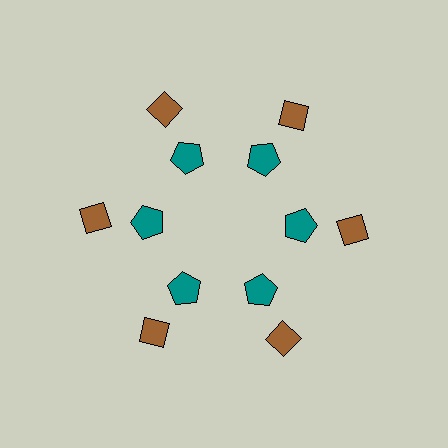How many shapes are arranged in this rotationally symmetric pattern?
There are 12 shapes, arranged in 6 groups of 2.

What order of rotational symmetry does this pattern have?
This pattern has 6-fold rotational symmetry.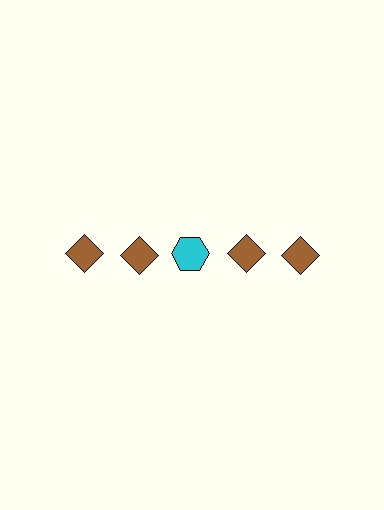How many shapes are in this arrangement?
There are 5 shapes arranged in a grid pattern.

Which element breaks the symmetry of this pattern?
The cyan hexagon in the top row, center column breaks the symmetry. All other shapes are brown diamonds.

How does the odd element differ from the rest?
It differs in both color (cyan instead of brown) and shape (hexagon instead of diamond).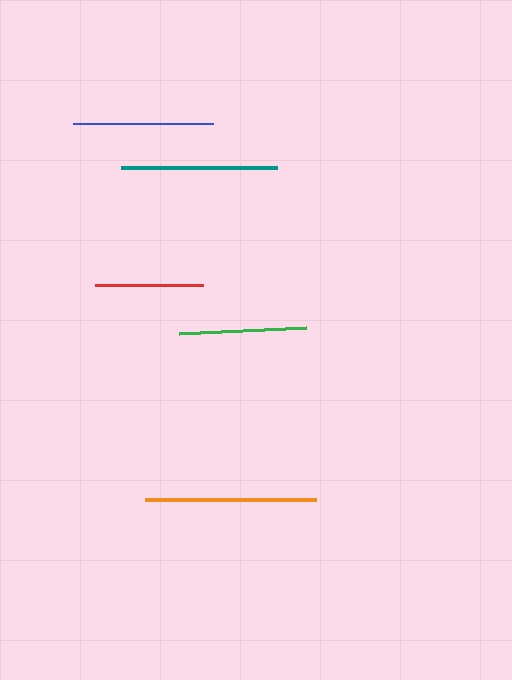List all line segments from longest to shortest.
From longest to shortest: orange, teal, blue, green, red.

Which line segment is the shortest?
The red line is the shortest at approximately 109 pixels.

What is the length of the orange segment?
The orange segment is approximately 171 pixels long.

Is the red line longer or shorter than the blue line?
The blue line is longer than the red line.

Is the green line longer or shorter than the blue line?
The blue line is longer than the green line.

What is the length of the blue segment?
The blue segment is approximately 140 pixels long.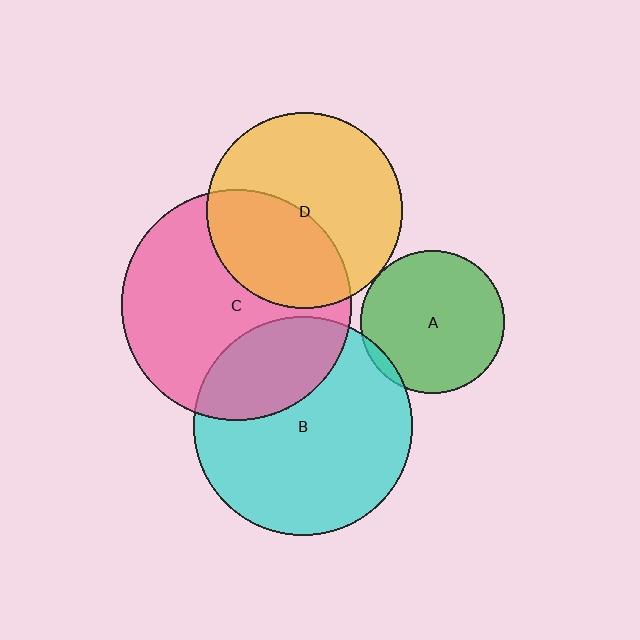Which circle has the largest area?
Circle C (pink).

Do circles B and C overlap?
Yes.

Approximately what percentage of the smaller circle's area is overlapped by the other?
Approximately 30%.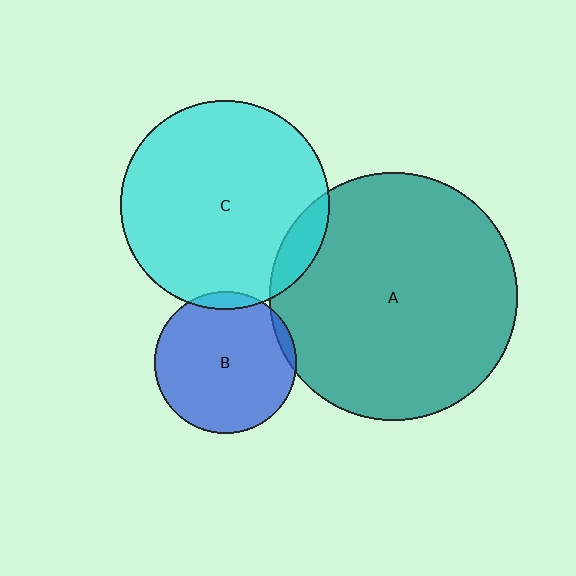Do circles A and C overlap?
Yes.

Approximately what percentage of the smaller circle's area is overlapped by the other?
Approximately 10%.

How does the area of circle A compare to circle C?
Approximately 1.4 times.